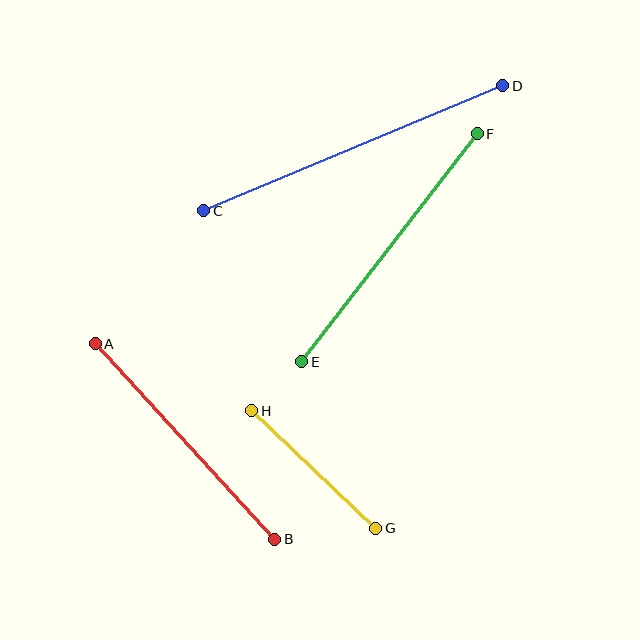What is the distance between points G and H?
The distance is approximately 171 pixels.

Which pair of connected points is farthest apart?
Points C and D are farthest apart.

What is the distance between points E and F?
The distance is approximately 288 pixels.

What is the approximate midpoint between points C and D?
The midpoint is at approximately (353, 148) pixels.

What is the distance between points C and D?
The distance is approximately 324 pixels.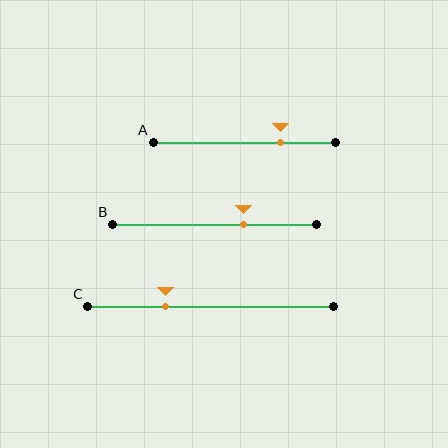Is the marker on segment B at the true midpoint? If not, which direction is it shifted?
No, the marker on segment B is shifted to the right by about 14% of the segment length.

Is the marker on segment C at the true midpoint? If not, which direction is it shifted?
No, the marker on segment C is shifted to the left by about 19% of the segment length.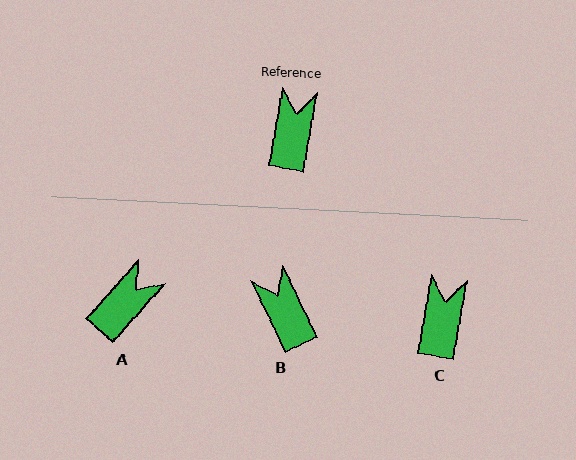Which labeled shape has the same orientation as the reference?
C.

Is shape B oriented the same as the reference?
No, it is off by about 36 degrees.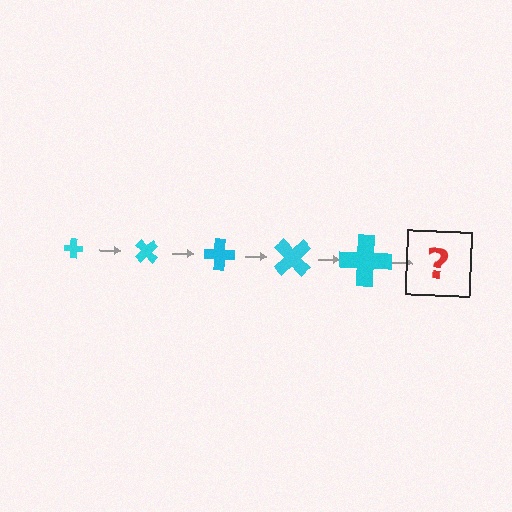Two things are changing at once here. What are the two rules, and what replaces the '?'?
The two rules are that the cross grows larger each step and it rotates 45 degrees each step. The '?' should be a cross, larger than the previous one and rotated 225 degrees from the start.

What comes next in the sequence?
The next element should be a cross, larger than the previous one and rotated 225 degrees from the start.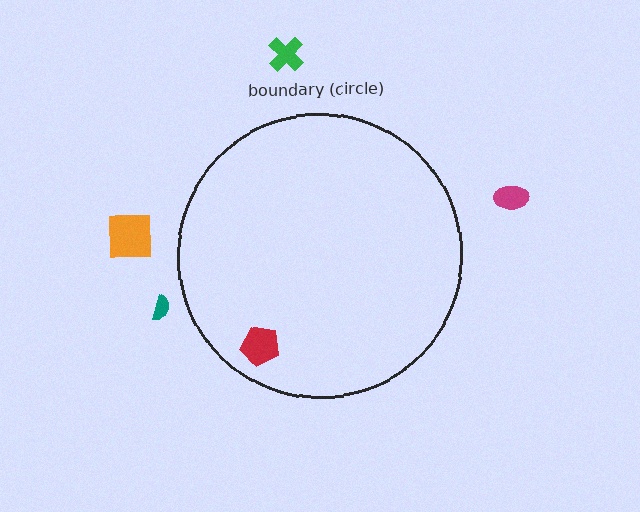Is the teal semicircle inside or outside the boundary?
Outside.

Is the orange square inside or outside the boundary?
Outside.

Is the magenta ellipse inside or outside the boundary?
Outside.